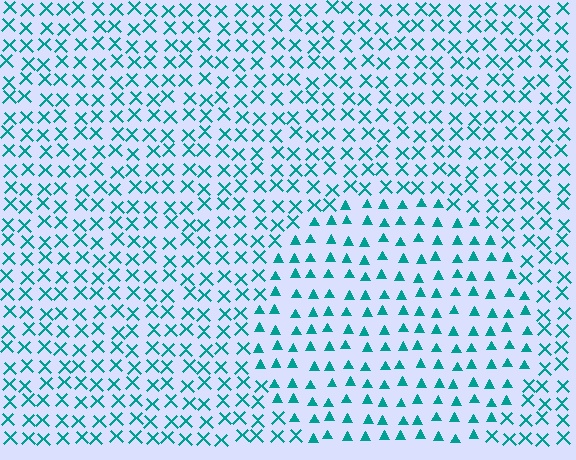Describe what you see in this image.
The image is filled with small teal elements arranged in a uniform grid. A circle-shaped region contains triangles, while the surrounding area contains X marks. The boundary is defined purely by the change in element shape.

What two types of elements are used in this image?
The image uses triangles inside the circle region and X marks outside it.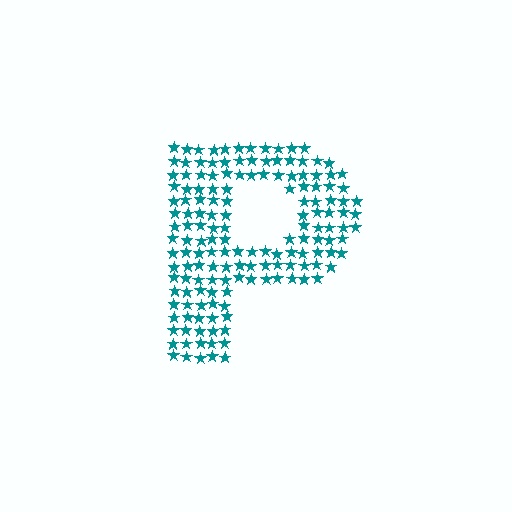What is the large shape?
The large shape is the letter P.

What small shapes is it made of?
It is made of small stars.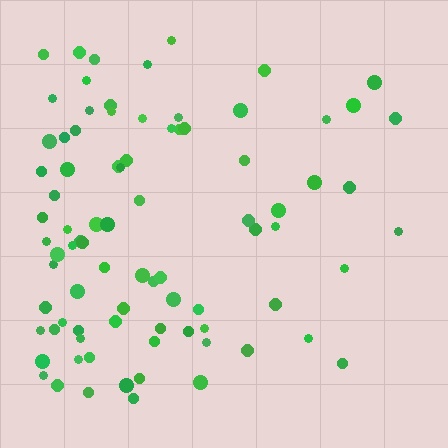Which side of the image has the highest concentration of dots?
The left.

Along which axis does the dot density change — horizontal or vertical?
Horizontal.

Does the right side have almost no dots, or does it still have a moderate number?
Still a moderate number, just noticeably fewer than the left.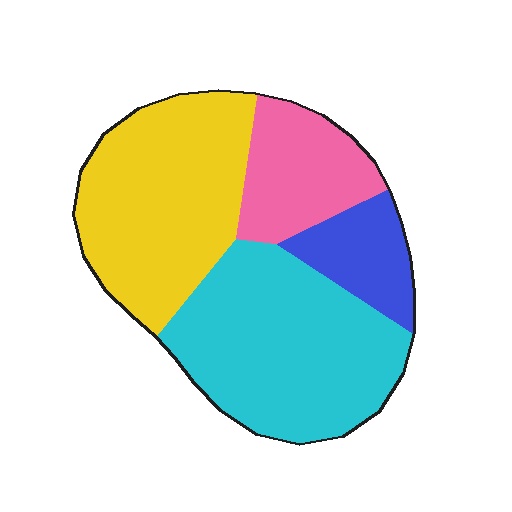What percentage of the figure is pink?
Pink takes up about one sixth (1/6) of the figure.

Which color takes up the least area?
Blue, at roughly 10%.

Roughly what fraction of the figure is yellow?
Yellow covers around 35% of the figure.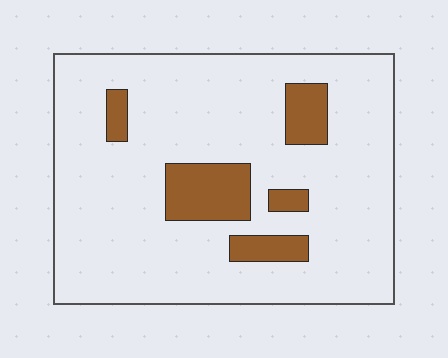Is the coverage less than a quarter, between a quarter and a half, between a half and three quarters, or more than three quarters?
Less than a quarter.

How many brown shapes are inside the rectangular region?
5.